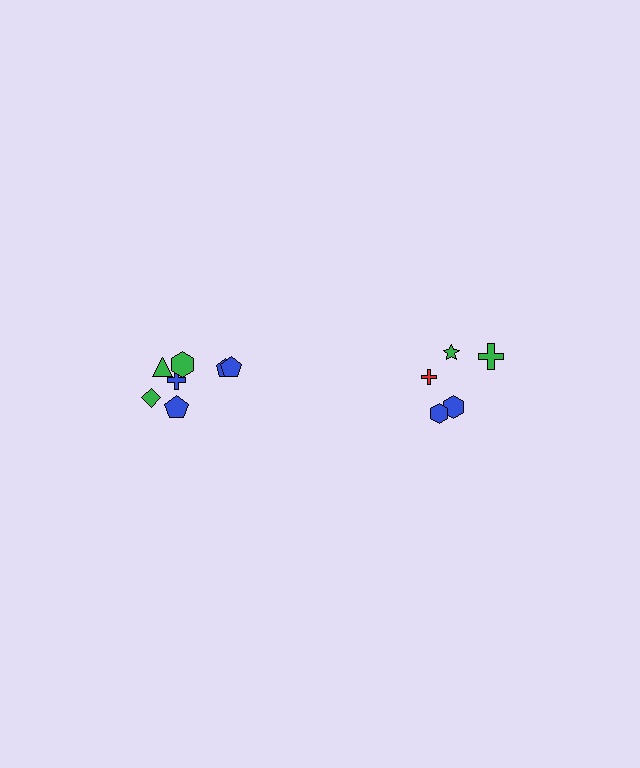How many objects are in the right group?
There are 5 objects.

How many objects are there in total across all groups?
There are 12 objects.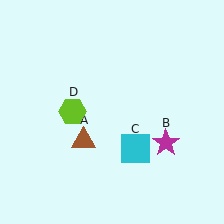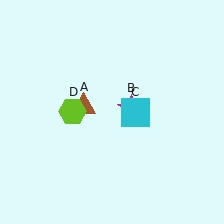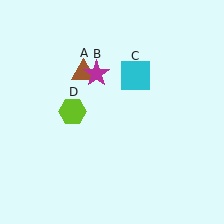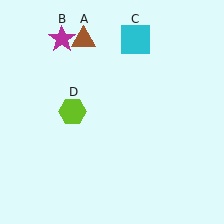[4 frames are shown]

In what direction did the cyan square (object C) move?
The cyan square (object C) moved up.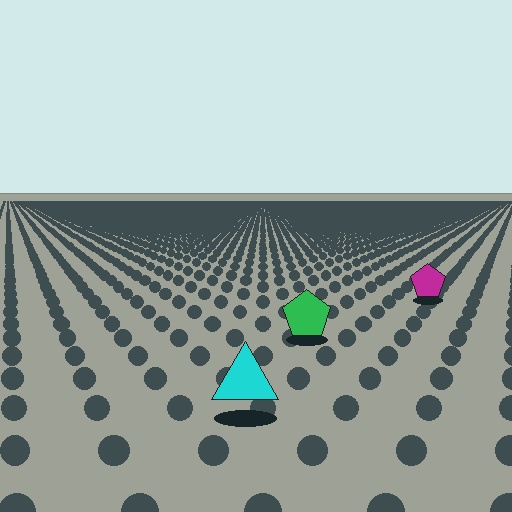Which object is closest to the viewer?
The cyan triangle is closest. The texture marks near it are larger and more spread out.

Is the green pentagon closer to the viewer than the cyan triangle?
No. The cyan triangle is closer — you can tell from the texture gradient: the ground texture is coarser near it.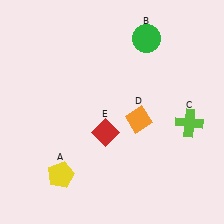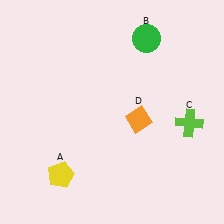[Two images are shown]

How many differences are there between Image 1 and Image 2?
There is 1 difference between the two images.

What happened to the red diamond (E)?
The red diamond (E) was removed in Image 2. It was in the bottom-left area of Image 1.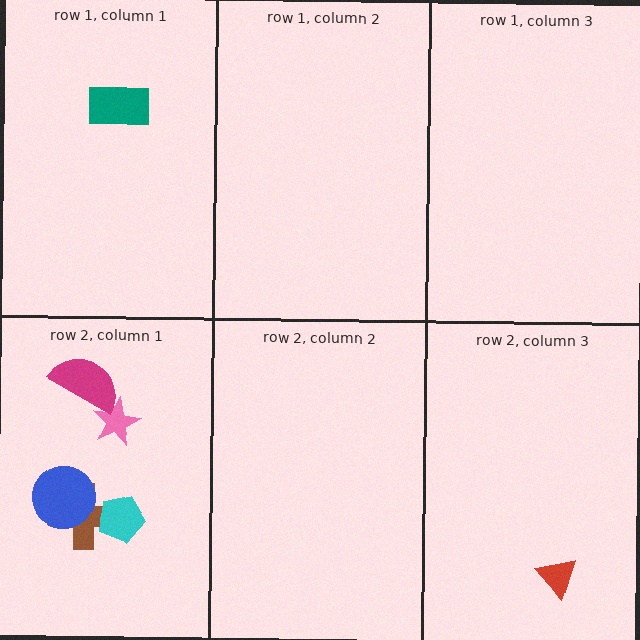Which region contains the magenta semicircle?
The row 2, column 1 region.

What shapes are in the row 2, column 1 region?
The pink star, the brown cross, the magenta semicircle, the blue circle, the cyan pentagon.